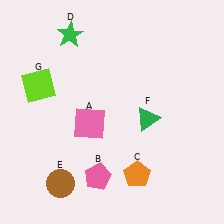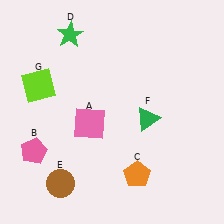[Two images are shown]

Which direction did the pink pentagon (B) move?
The pink pentagon (B) moved left.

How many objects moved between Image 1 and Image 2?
1 object moved between the two images.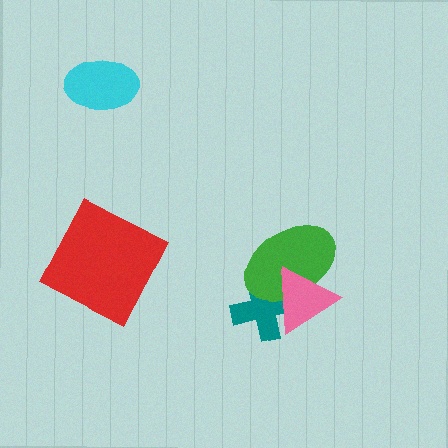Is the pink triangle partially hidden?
No, no other shape covers it.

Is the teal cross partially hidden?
Yes, it is partially covered by another shape.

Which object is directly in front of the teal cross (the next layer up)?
The green ellipse is directly in front of the teal cross.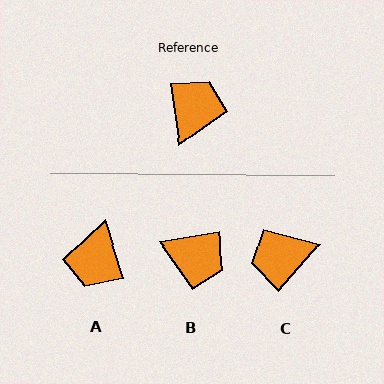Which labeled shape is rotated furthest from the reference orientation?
A, about 171 degrees away.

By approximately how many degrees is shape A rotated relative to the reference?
Approximately 171 degrees clockwise.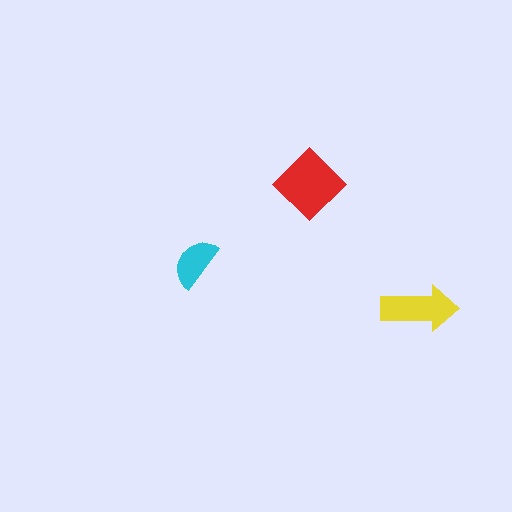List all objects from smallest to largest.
The cyan semicircle, the yellow arrow, the red diamond.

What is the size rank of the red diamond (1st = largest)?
1st.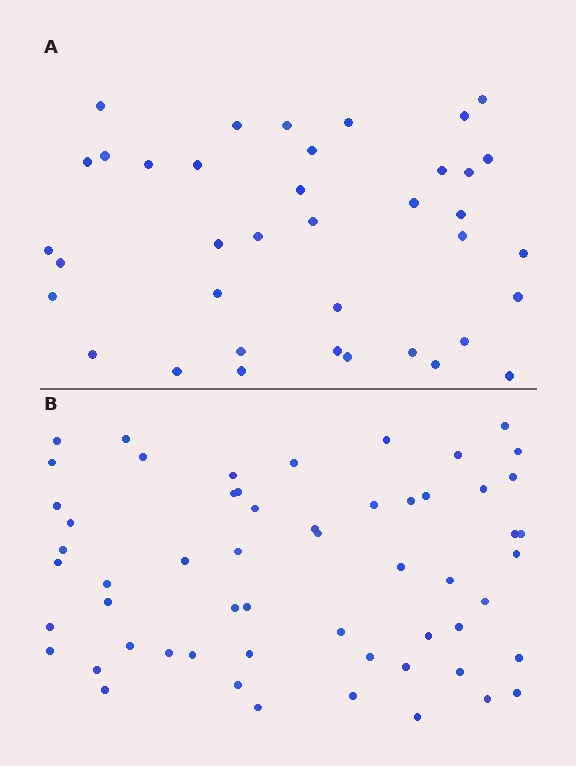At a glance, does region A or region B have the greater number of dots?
Region B (the bottom region) has more dots.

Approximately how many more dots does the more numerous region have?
Region B has approximately 20 more dots than region A.